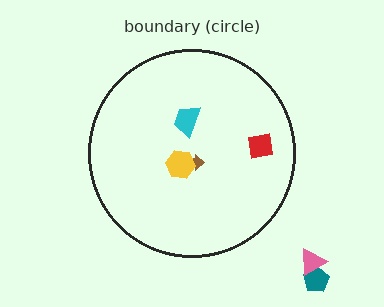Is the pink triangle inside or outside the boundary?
Outside.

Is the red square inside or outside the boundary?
Inside.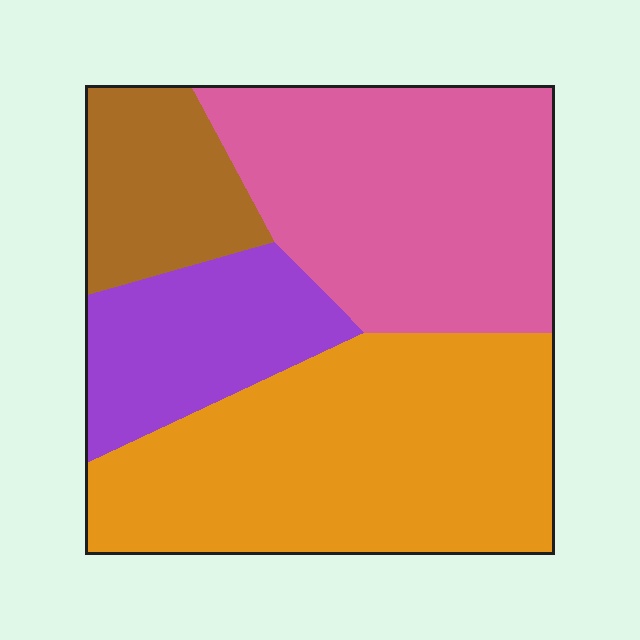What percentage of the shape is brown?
Brown covers about 15% of the shape.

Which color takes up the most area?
Orange, at roughly 40%.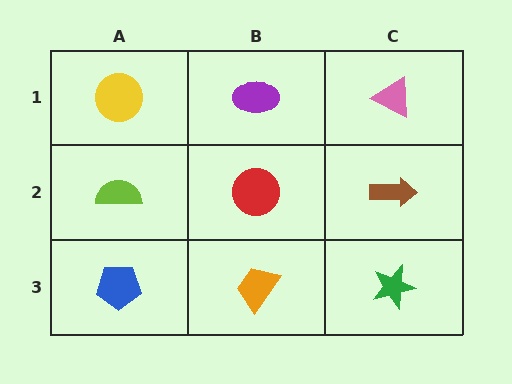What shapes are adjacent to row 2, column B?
A purple ellipse (row 1, column B), an orange trapezoid (row 3, column B), a lime semicircle (row 2, column A), a brown arrow (row 2, column C).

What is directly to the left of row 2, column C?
A red circle.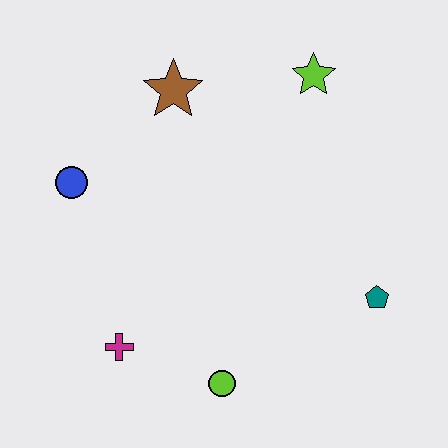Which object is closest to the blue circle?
The brown star is closest to the blue circle.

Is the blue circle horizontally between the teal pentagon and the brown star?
No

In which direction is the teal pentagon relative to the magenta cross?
The teal pentagon is to the right of the magenta cross.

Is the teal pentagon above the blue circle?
No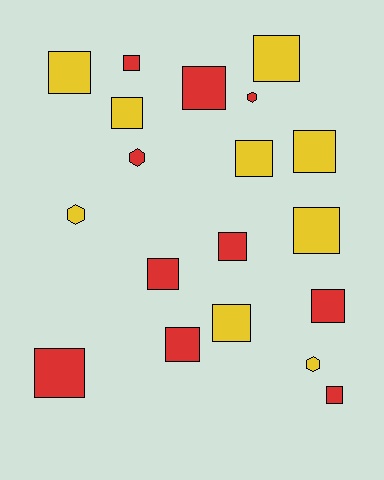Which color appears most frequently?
Red, with 10 objects.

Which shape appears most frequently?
Square, with 15 objects.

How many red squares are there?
There are 8 red squares.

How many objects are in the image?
There are 19 objects.